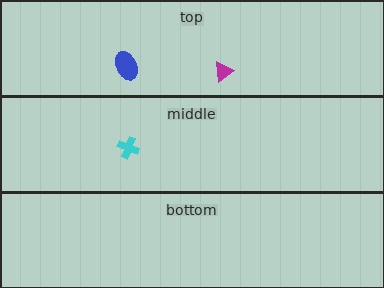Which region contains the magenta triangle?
The top region.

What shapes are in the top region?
The magenta triangle, the blue ellipse.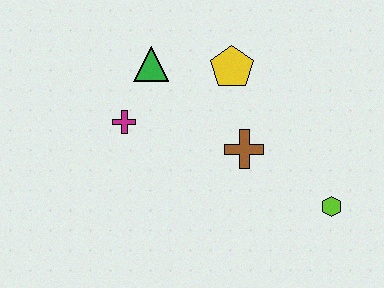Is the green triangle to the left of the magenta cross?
No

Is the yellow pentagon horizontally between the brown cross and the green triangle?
Yes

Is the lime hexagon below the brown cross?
Yes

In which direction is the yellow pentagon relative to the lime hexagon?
The yellow pentagon is above the lime hexagon.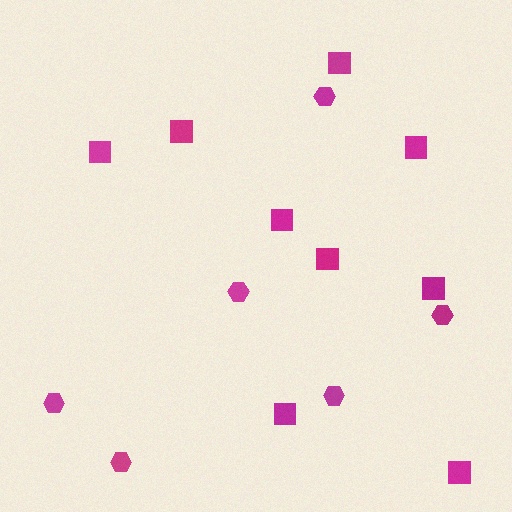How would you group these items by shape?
There are 2 groups: one group of squares (9) and one group of hexagons (6).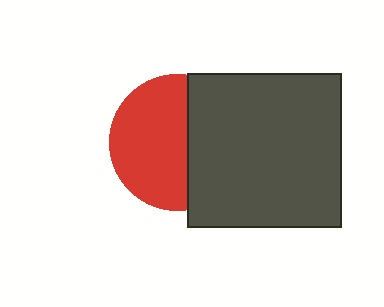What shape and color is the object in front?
The object in front is a dark gray square.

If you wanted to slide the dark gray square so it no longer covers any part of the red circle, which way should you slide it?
Slide it right — that is the most direct way to separate the two shapes.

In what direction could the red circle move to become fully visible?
The red circle could move left. That would shift it out from behind the dark gray square entirely.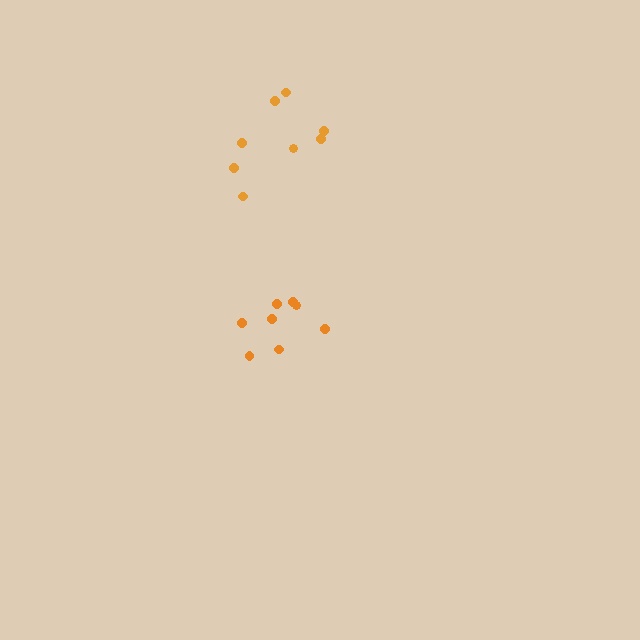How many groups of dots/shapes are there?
There are 2 groups.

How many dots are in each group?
Group 1: 8 dots, Group 2: 8 dots (16 total).